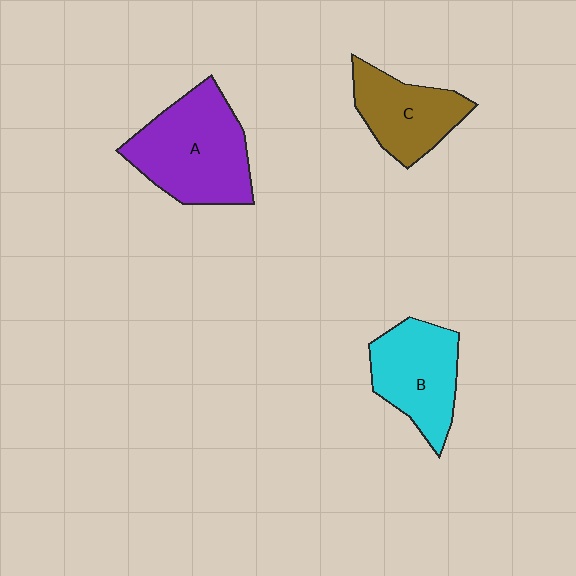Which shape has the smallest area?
Shape C (brown).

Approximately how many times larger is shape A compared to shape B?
Approximately 1.3 times.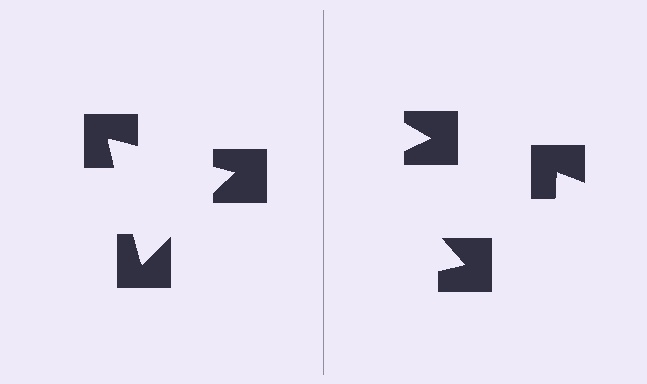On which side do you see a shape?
An illusory triangle appears on the left side. On the right side the wedge cuts are rotated, so no coherent shape forms.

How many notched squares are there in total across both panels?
6 — 3 on each side.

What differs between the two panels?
The notched squares are positioned identically on both sides; only the wedge orientations differ. On the left they align to a triangle; on the right they are misaligned.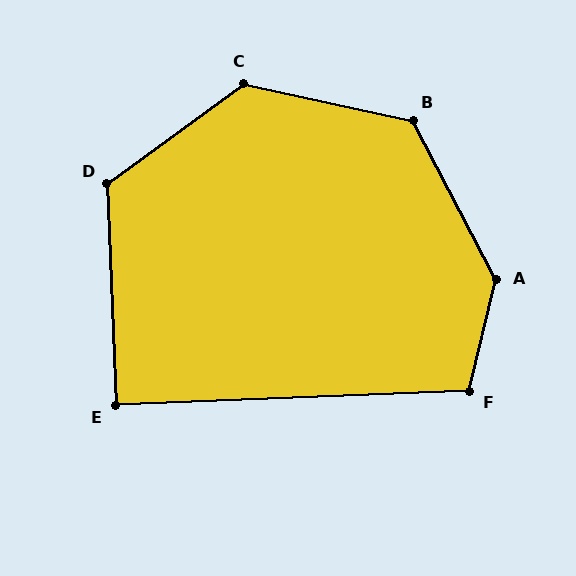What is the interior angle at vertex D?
Approximately 124 degrees (obtuse).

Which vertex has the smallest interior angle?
E, at approximately 90 degrees.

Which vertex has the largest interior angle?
A, at approximately 139 degrees.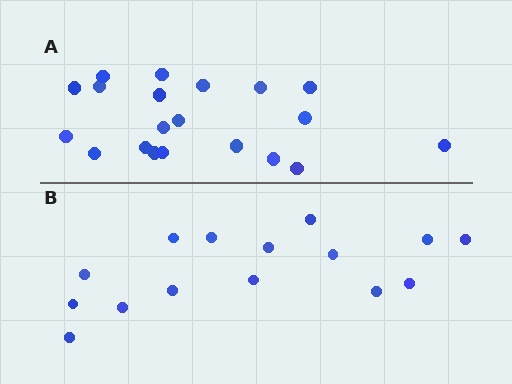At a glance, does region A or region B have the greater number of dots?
Region A (the top region) has more dots.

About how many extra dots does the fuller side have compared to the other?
Region A has about 5 more dots than region B.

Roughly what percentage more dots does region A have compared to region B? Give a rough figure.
About 35% more.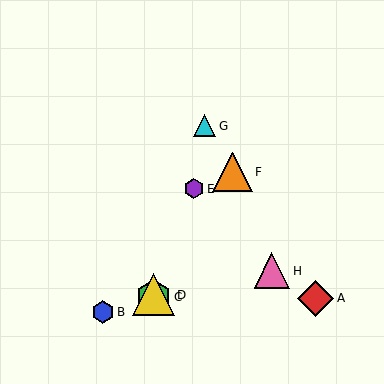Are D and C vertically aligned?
Yes, both are at x≈153.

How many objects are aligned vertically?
2 objects (C, D) are aligned vertically.